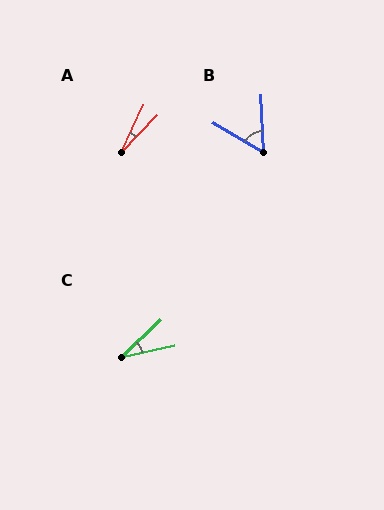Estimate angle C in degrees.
Approximately 32 degrees.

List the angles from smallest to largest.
A (18°), C (32°), B (57°).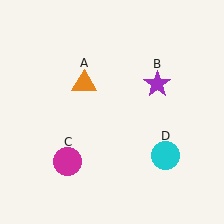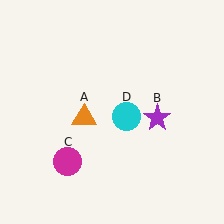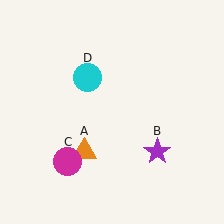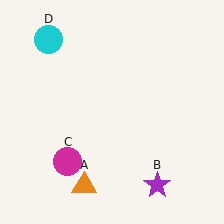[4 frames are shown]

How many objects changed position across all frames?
3 objects changed position: orange triangle (object A), purple star (object B), cyan circle (object D).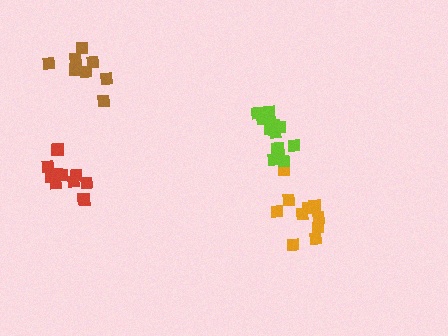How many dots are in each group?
Group 1: 12 dots, Group 2: 10 dots, Group 3: 15 dots, Group 4: 9 dots (46 total).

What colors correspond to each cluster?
The clusters are colored: red, orange, lime, brown.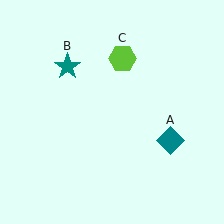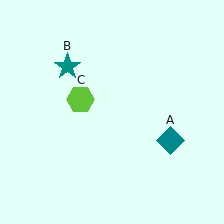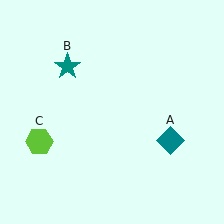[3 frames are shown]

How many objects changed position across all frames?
1 object changed position: lime hexagon (object C).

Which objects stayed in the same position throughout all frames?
Teal diamond (object A) and teal star (object B) remained stationary.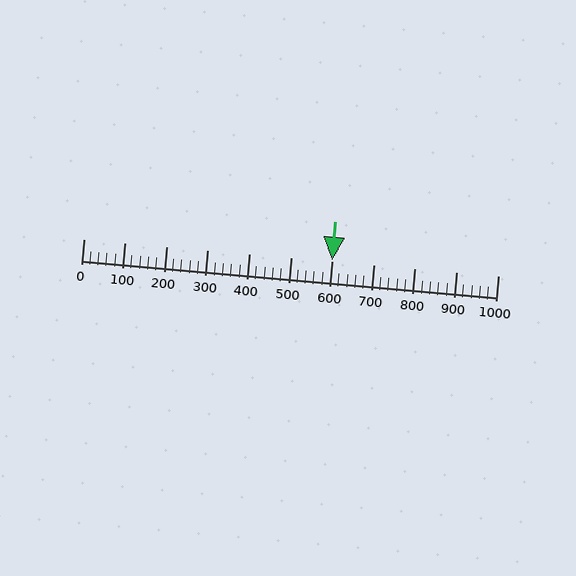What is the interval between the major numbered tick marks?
The major tick marks are spaced 100 units apart.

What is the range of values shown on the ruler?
The ruler shows values from 0 to 1000.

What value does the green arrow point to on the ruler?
The green arrow points to approximately 600.